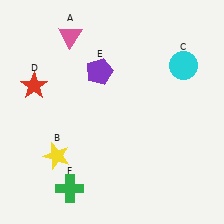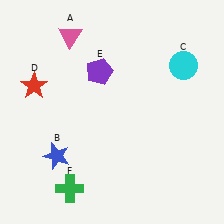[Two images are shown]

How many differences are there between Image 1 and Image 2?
There is 1 difference between the two images.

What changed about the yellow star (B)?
In Image 1, B is yellow. In Image 2, it changed to blue.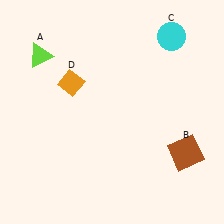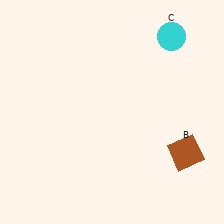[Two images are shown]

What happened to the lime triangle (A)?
The lime triangle (A) was removed in Image 2. It was in the top-left area of Image 1.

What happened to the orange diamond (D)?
The orange diamond (D) was removed in Image 2. It was in the top-left area of Image 1.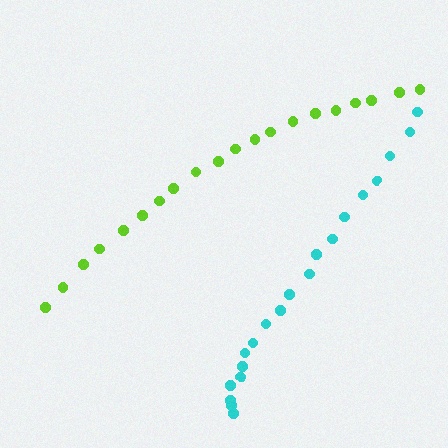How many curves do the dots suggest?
There are 2 distinct paths.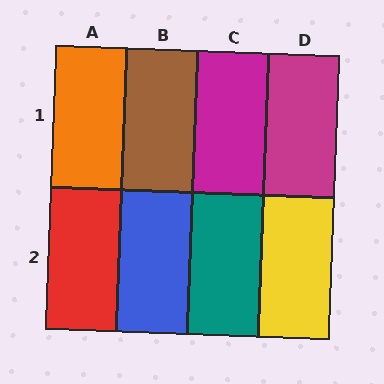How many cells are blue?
1 cell is blue.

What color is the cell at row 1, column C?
Magenta.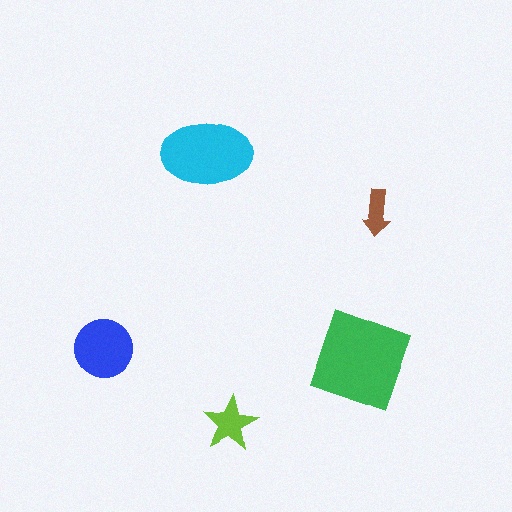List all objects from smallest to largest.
The brown arrow, the lime star, the blue circle, the cyan ellipse, the green diamond.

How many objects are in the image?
There are 5 objects in the image.